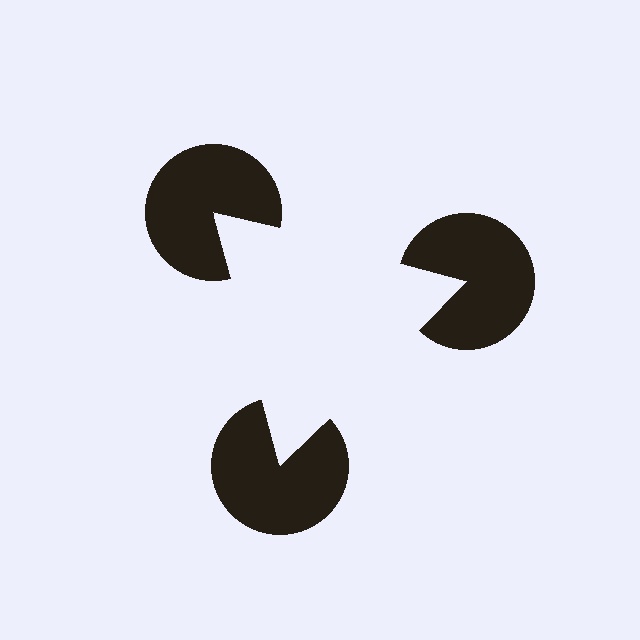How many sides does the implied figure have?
3 sides.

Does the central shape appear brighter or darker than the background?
It typically appears slightly brighter than the background, even though no actual brightness change is drawn.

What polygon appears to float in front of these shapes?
An illusory triangle — its edges are inferred from the aligned wedge cuts in the pac-man discs, not physically drawn.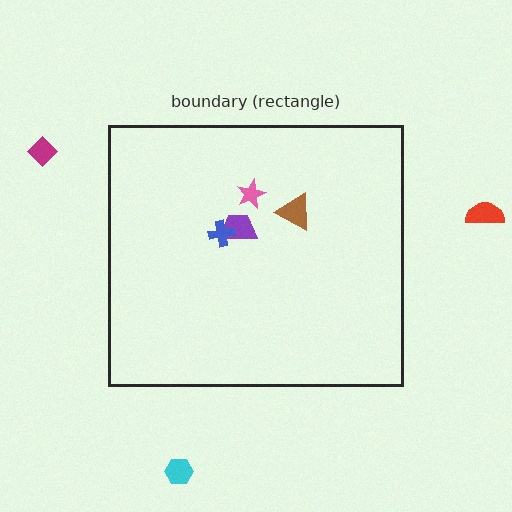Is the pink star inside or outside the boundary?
Inside.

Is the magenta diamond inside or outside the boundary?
Outside.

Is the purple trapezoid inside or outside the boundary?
Inside.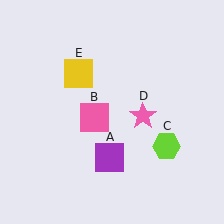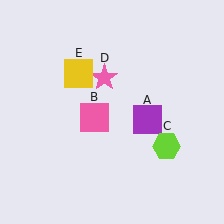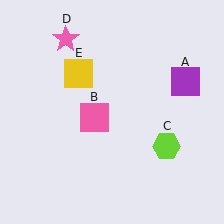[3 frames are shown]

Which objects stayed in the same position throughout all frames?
Pink square (object B) and lime hexagon (object C) and yellow square (object E) remained stationary.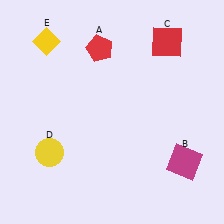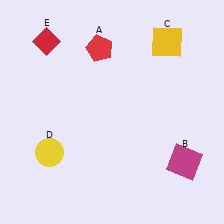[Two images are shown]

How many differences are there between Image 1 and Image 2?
There are 2 differences between the two images.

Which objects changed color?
C changed from red to yellow. E changed from yellow to red.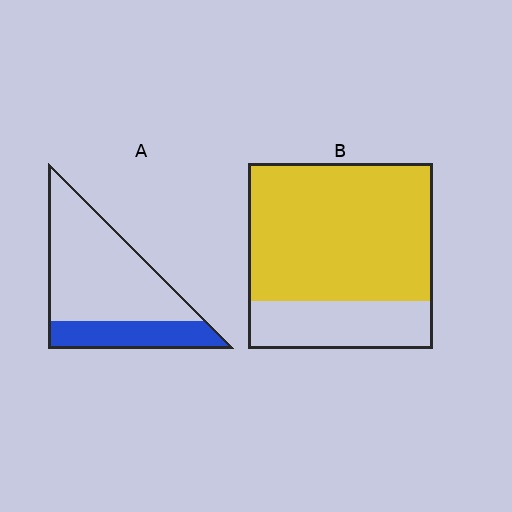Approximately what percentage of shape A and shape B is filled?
A is approximately 30% and B is approximately 75%.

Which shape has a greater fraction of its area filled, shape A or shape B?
Shape B.